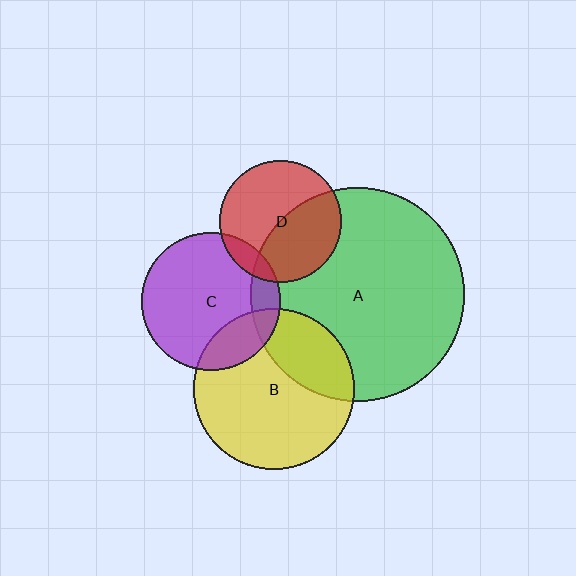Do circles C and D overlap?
Yes.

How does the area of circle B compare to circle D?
Approximately 1.7 times.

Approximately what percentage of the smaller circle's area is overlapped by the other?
Approximately 10%.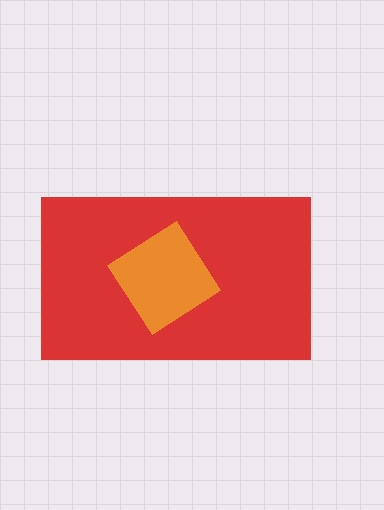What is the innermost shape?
The orange diamond.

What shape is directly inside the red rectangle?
The orange diamond.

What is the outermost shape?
The red rectangle.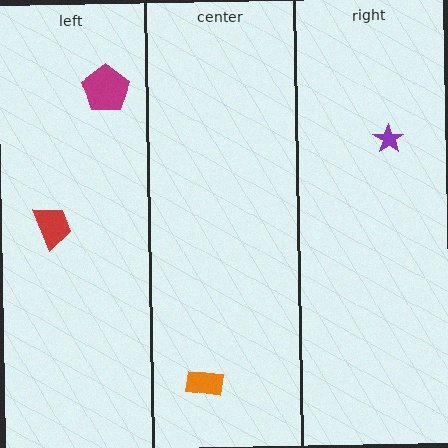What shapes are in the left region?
The magenta pentagon, the red trapezoid.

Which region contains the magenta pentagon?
The left region.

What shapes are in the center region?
The orange rectangle.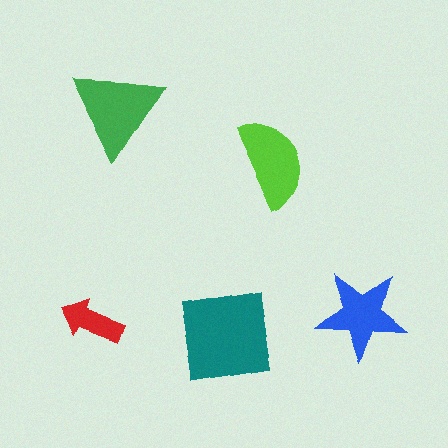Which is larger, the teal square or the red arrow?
The teal square.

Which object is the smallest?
The red arrow.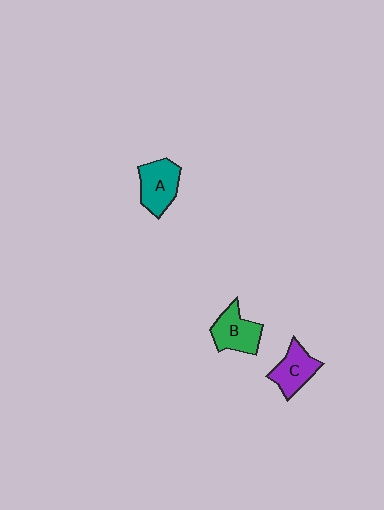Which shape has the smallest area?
Shape C (purple).